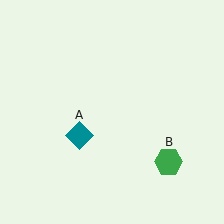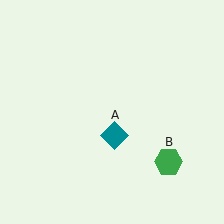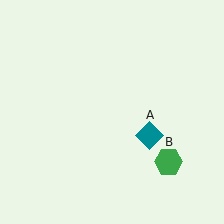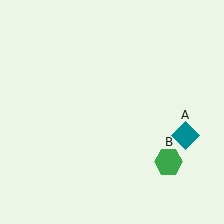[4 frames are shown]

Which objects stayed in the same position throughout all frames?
Green hexagon (object B) remained stationary.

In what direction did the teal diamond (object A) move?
The teal diamond (object A) moved right.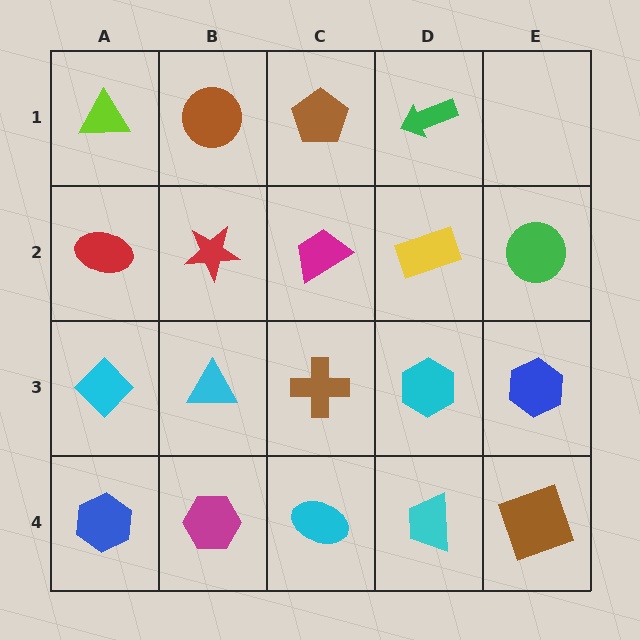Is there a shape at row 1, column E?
No, that cell is empty.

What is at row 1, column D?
A green arrow.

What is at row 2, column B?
A red star.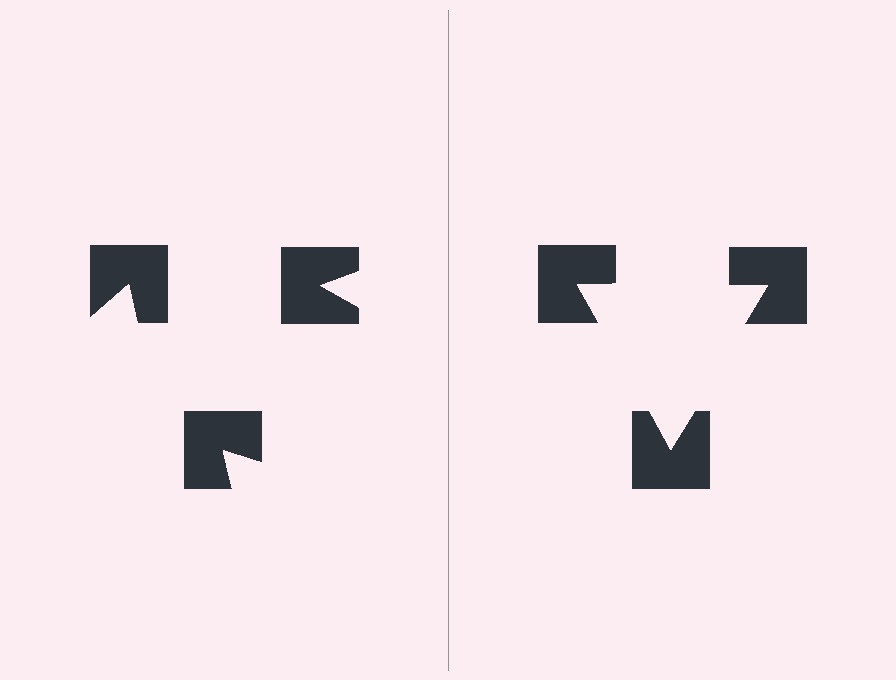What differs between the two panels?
The notched squares are positioned identically on both sides; only the wedge orientations differ. On the right they align to a triangle; on the left they are misaligned.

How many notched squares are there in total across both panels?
6 — 3 on each side.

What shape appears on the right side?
An illusory triangle.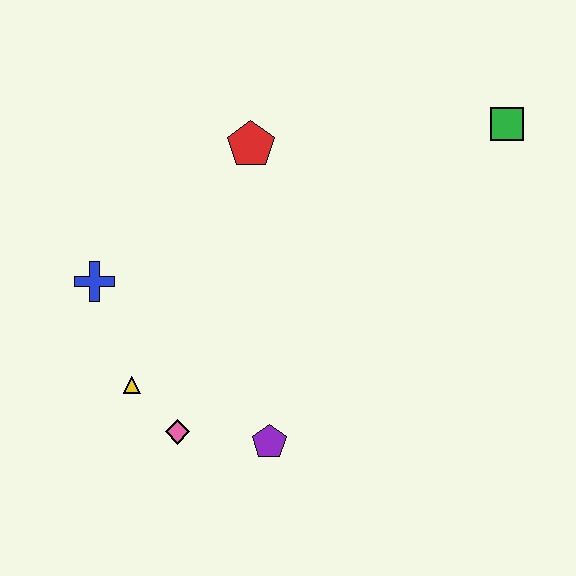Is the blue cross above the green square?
No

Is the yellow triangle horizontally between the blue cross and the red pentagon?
Yes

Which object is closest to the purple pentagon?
The pink diamond is closest to the purple pentagon.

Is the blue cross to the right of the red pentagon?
No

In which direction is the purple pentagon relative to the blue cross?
The purple pentagon is to the right of the blue cross.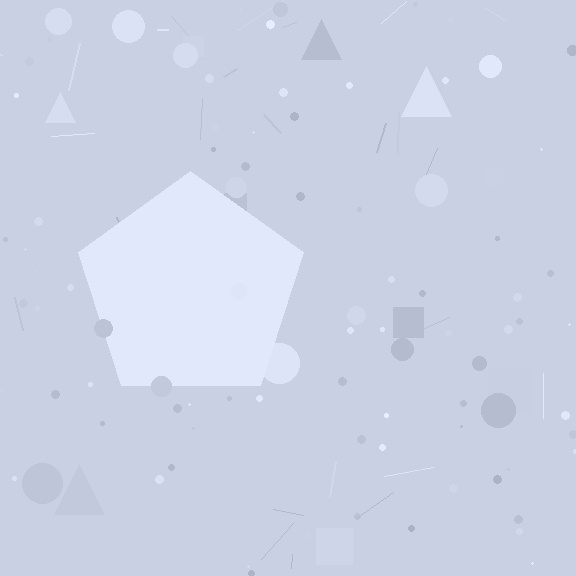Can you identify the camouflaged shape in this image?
The camouflaged shape is a pentagon.